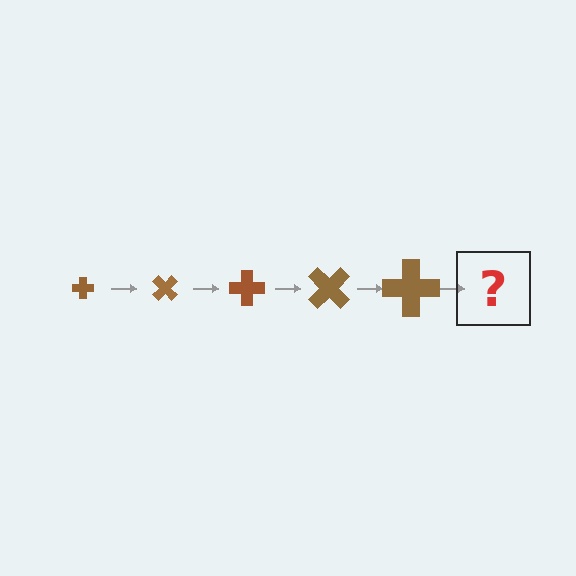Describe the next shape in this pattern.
It should be a cross, larger than the previous one and rotated 225 degrees from the start.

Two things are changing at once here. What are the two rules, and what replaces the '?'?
The two rules are that the cross grows larger each step and it rotates 45 degrees each step. The '?' should be a cross, larger than the previous one and rotated 225 degrees from the start.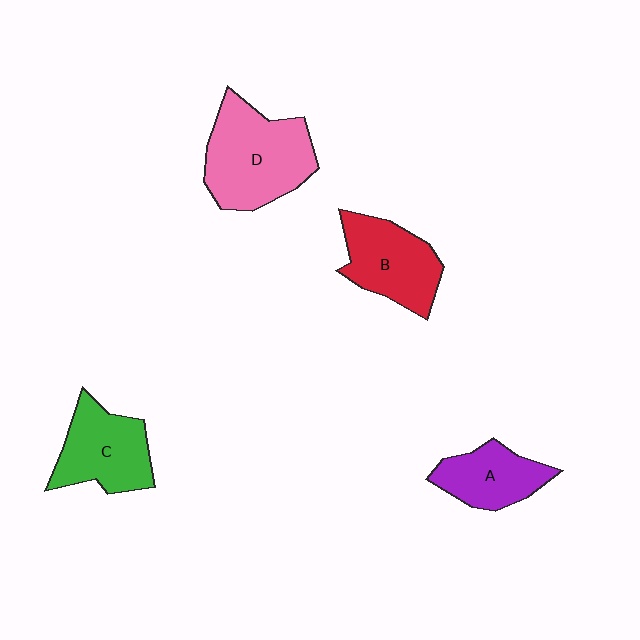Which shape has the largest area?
Shape D (pink).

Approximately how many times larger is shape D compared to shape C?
Approximately 1.4 times.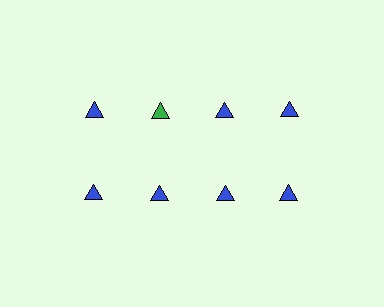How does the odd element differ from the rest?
It has a different color: green instead of blue.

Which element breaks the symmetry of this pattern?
The green triangle in the top row, second from left column breaks the symmetry. All other shapes are blue triangles.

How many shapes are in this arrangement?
There are 8 shapes arranged in a grid pattern.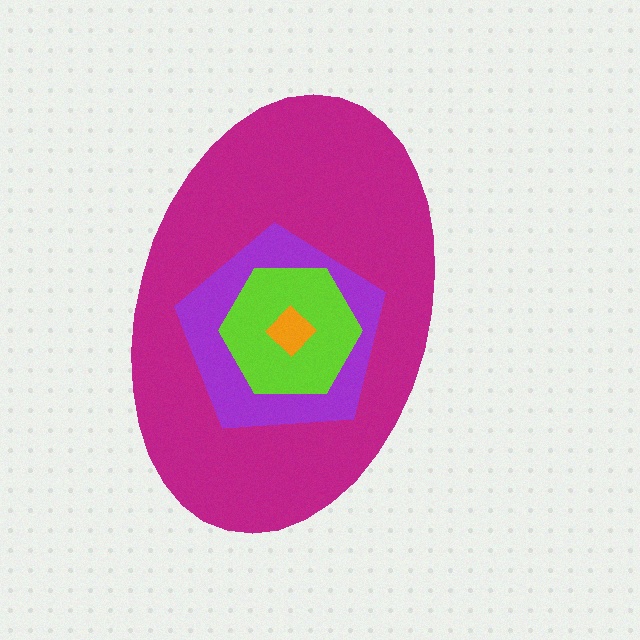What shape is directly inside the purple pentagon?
The lime hexagon.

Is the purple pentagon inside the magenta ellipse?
Yes.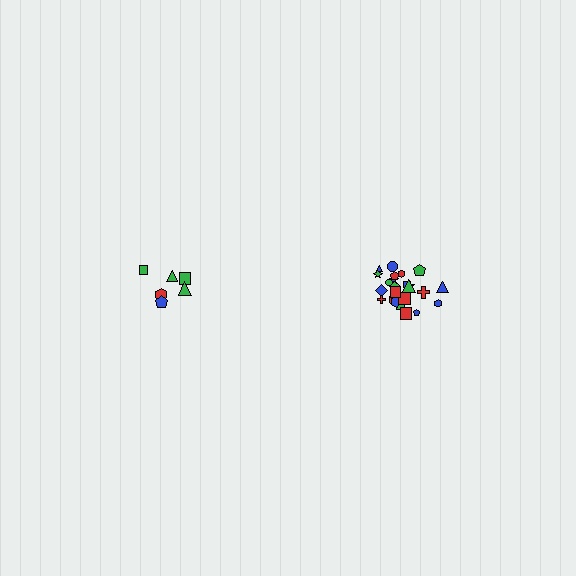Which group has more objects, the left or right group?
The right group.